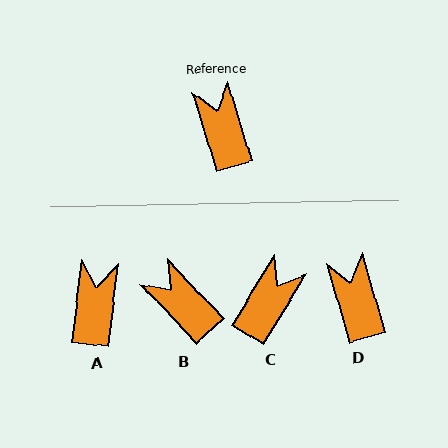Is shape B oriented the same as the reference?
No, it is off by about 26 degrees.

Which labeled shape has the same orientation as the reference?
D.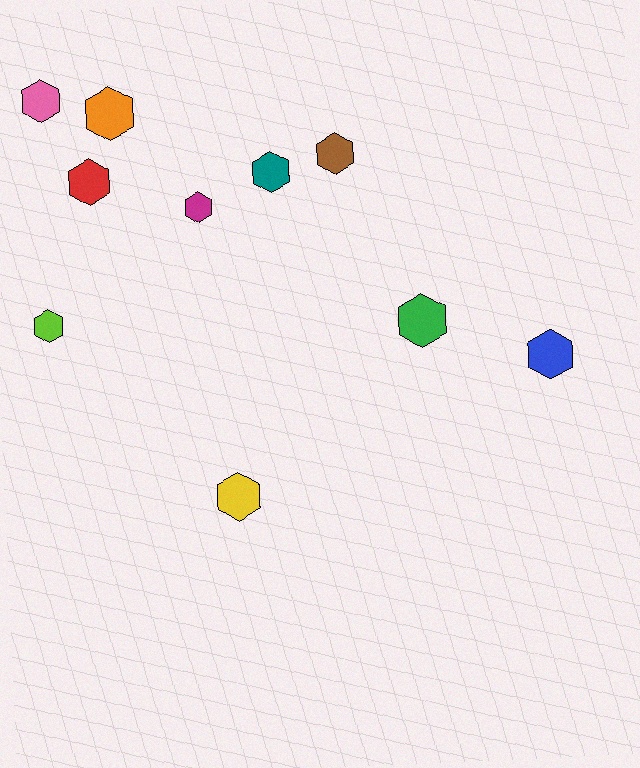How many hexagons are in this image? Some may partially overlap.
There are 10 hexagons.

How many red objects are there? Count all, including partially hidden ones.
There is 1 red object.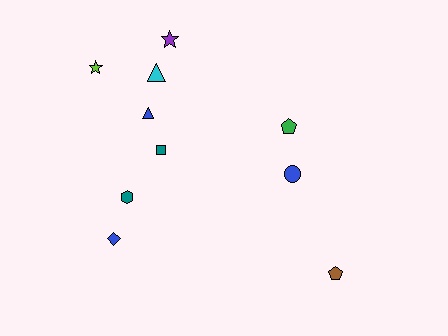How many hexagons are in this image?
There is 1 hexagon.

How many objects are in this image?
There are 10 objects.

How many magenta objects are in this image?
There are no magenta objects.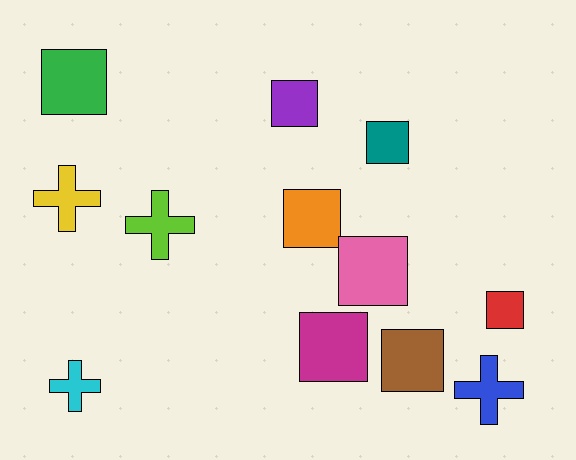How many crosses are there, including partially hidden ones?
There are 4 crosses.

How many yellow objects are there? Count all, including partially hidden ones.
There is 1 yellow object.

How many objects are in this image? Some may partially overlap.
There are 12 objects.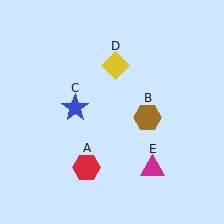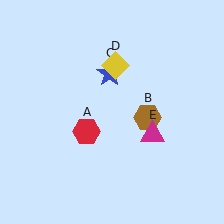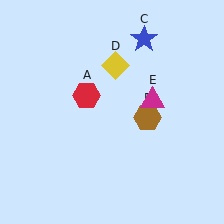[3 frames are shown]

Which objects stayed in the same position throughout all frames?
Brown hexagon (object B) and yellow diamond (object D) remained stationary.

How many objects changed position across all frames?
3 objects changed position: red hexagon (object A), blue star (object C), magenta triangle (object E).